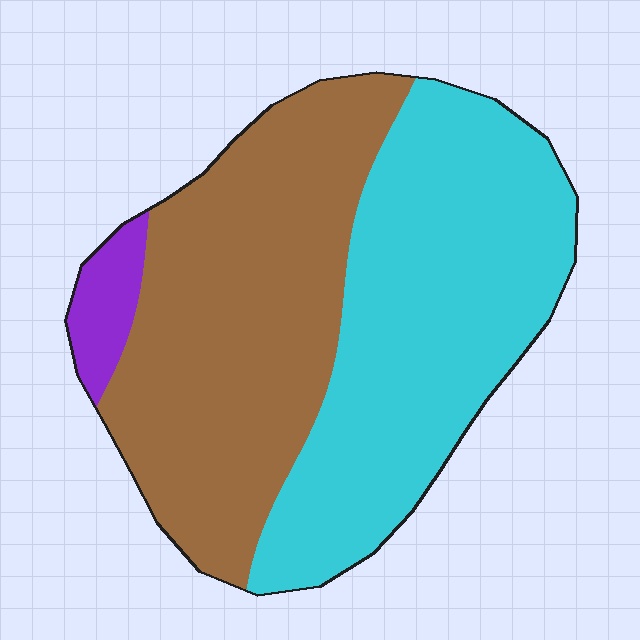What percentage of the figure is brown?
Brown takes up between a quarter and a half of the figure.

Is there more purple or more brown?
Brown.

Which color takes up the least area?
Purple, at roughly 5%.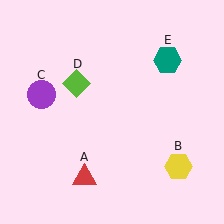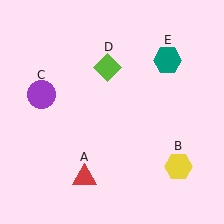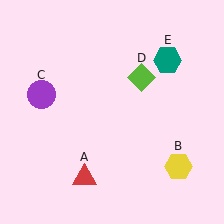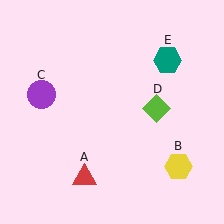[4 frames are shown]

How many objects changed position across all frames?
1 object changed position: lime diamond (object D).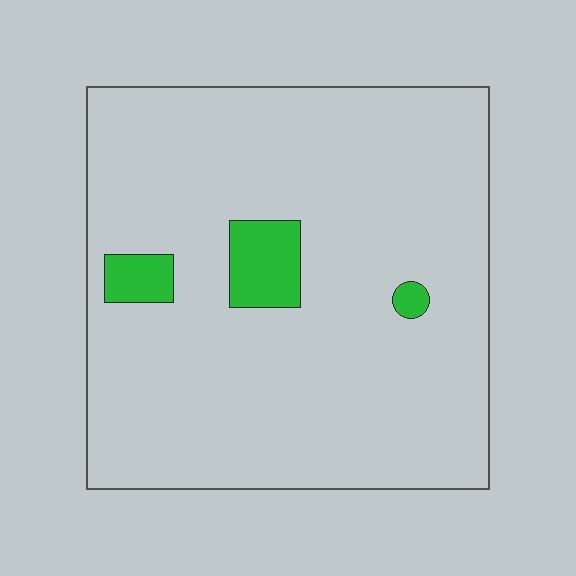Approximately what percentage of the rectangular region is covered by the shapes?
Approximately 5%.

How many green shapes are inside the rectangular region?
3.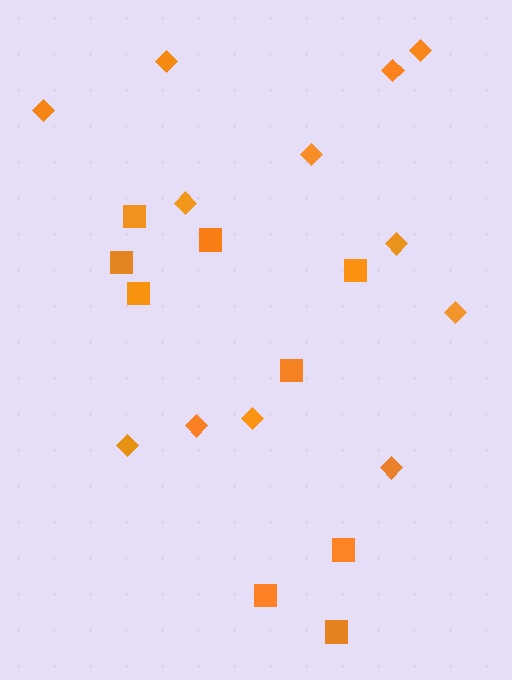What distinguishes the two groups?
There are 2 groups: one group of diamonds (12) and one group of squares (9).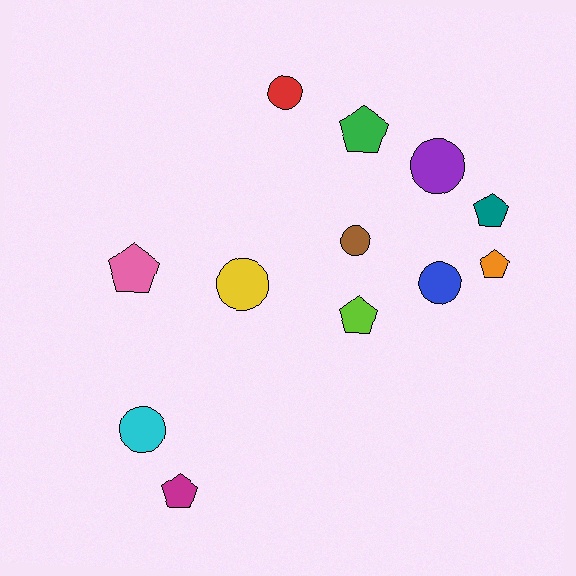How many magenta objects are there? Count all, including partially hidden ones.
There is 1 magenta object.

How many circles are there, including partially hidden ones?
There are 6 circles.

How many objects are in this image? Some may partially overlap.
There are 12 objects.